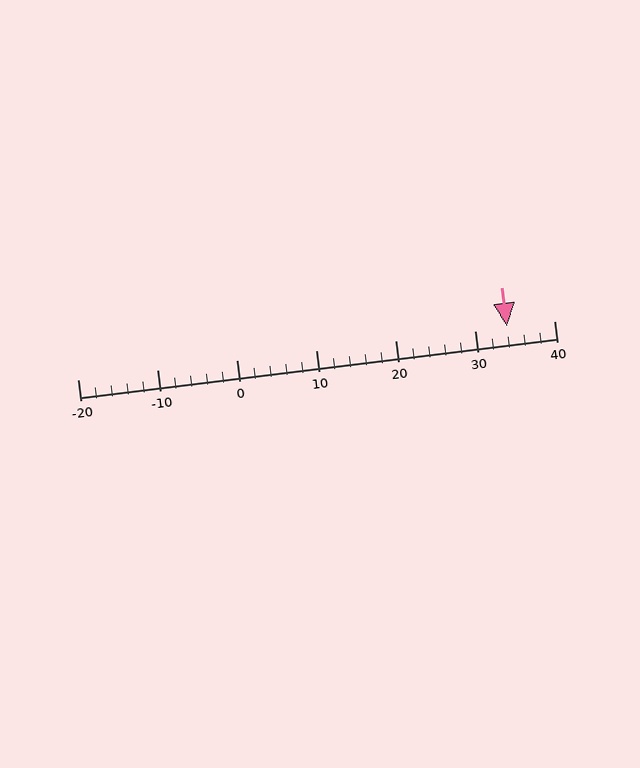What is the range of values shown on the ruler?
The ruler shows values from -20 to 40.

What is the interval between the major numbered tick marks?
The major tick marks are spaced 10 units apart.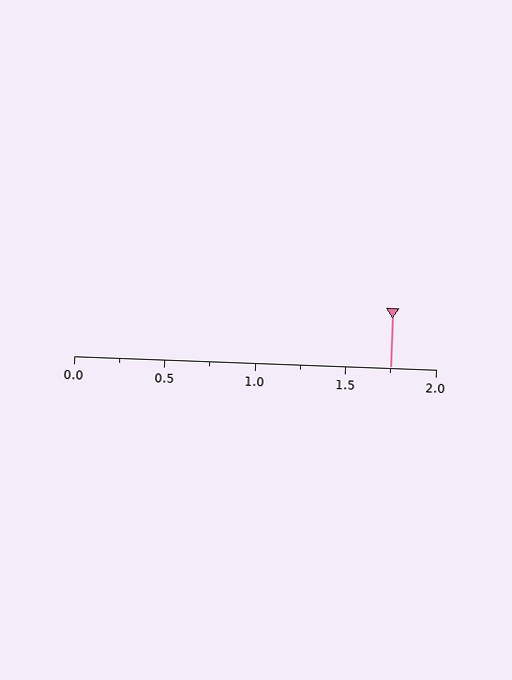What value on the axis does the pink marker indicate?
The marker indicates approximately 1.75.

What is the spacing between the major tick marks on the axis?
The major ticks are spaced 0.5 apart.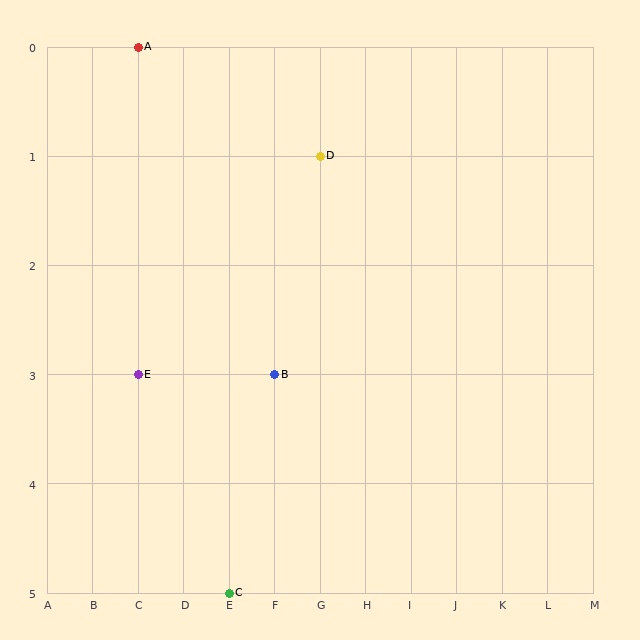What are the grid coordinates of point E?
Point E is at grid coordinates (C, 3).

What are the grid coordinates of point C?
Point C is at grid coordinates (E, 5).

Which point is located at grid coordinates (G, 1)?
Point D is at (G, 1).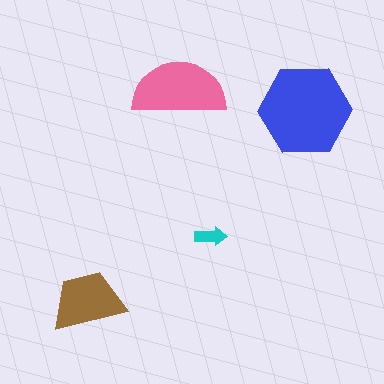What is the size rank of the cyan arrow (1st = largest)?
4th.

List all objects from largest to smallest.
The blue hexagon, the pink semicircle, the brown trapezoid, the cyan arrow.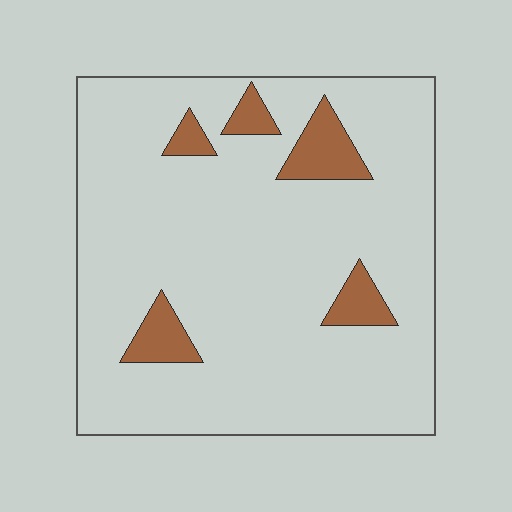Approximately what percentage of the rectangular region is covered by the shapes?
Approximately 10%.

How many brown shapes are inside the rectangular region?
5.